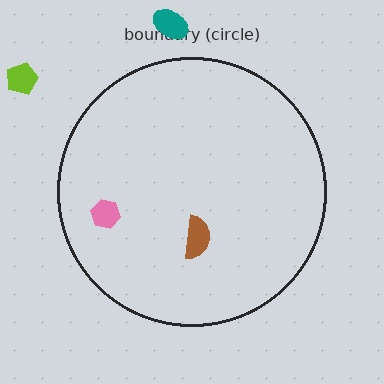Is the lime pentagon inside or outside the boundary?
Outside.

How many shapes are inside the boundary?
2 inside, 2 outside.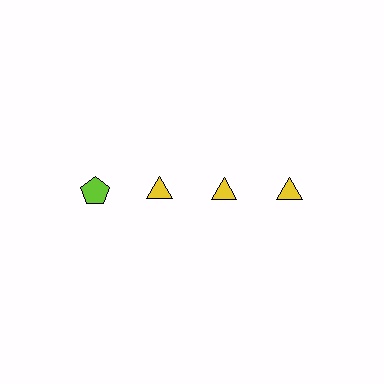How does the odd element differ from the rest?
It differs in both color (lime instead of yellow) and shape (pentagon instead of triangle).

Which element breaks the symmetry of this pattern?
The lime pentagon in the top row, leftmost column breaks the symmetry. All other shapes are yellow triangles.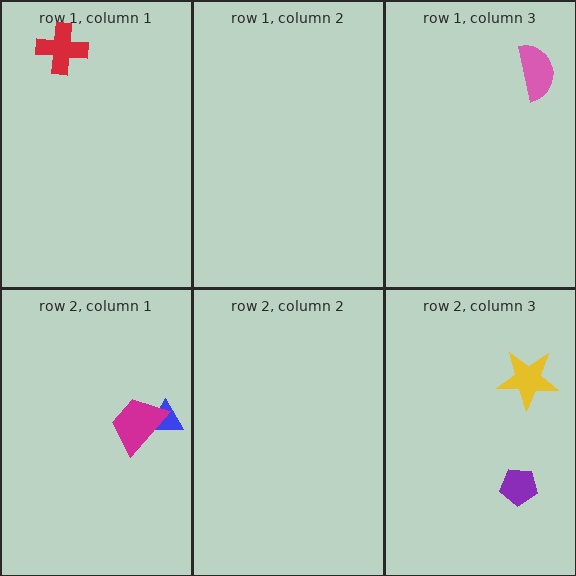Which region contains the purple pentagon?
The row 2, column 3 region.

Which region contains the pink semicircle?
The row 1, column 3 region.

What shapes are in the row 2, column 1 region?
The blue triangle, the magenta trapezoid.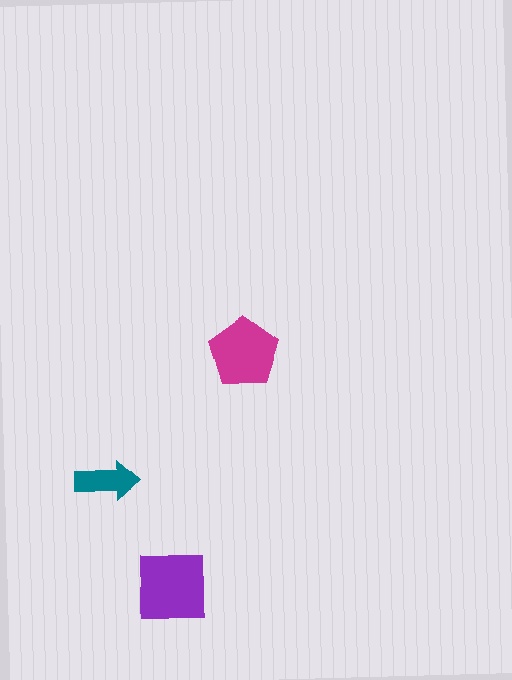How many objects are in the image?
There are 3 objects in the image.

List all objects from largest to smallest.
The purple square, the magenta pentagon, the teal arrow.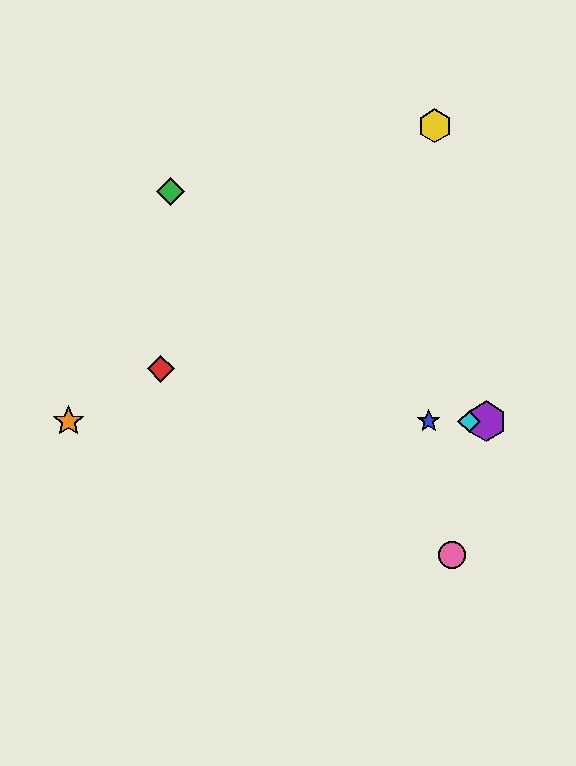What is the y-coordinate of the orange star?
The orange star is at y≈421.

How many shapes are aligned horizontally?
4 shapes (the blue star, the purple hexagon, the orange star, the cyan diamond) are aligned horizontally.